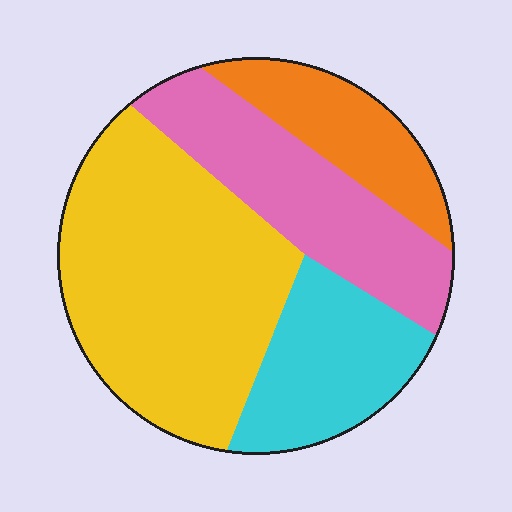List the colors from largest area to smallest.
From largest to smallest: yellow, pink, cyan, orange.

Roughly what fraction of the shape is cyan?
Cyan covers 19% of the shape.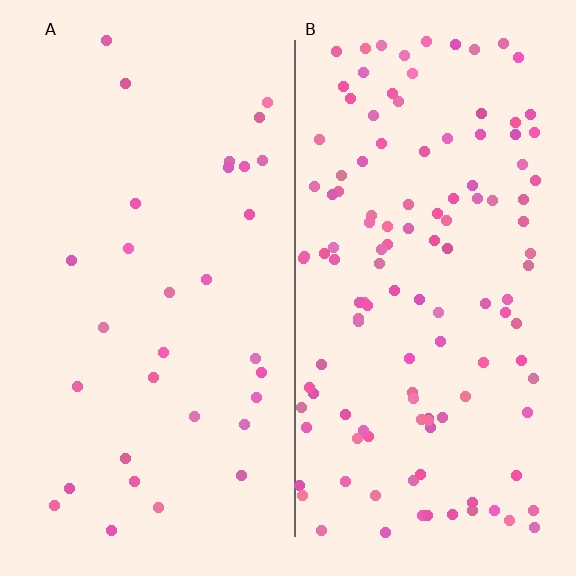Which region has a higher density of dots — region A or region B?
B (the right).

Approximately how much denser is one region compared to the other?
Approximately 4.0× — region B over region A.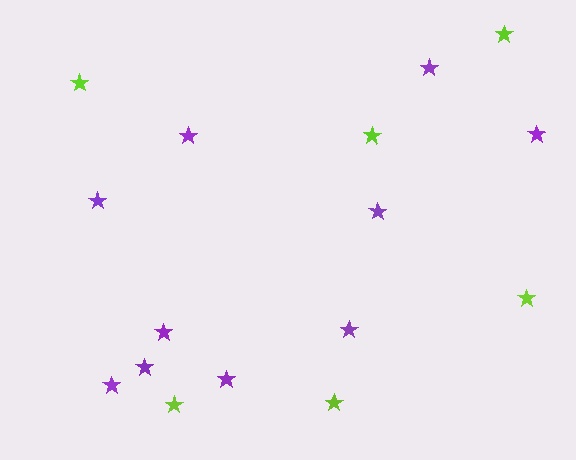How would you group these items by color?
There are 2 groups: one group of lime stars (6) and one group of purple stars (10).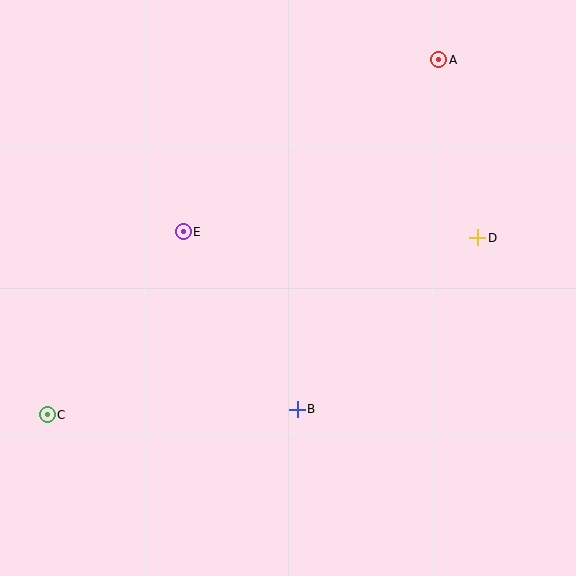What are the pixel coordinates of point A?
Point A is at (439, 60).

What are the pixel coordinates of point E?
Point E is at (183, 232).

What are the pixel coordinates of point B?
Point B is at (297, 409).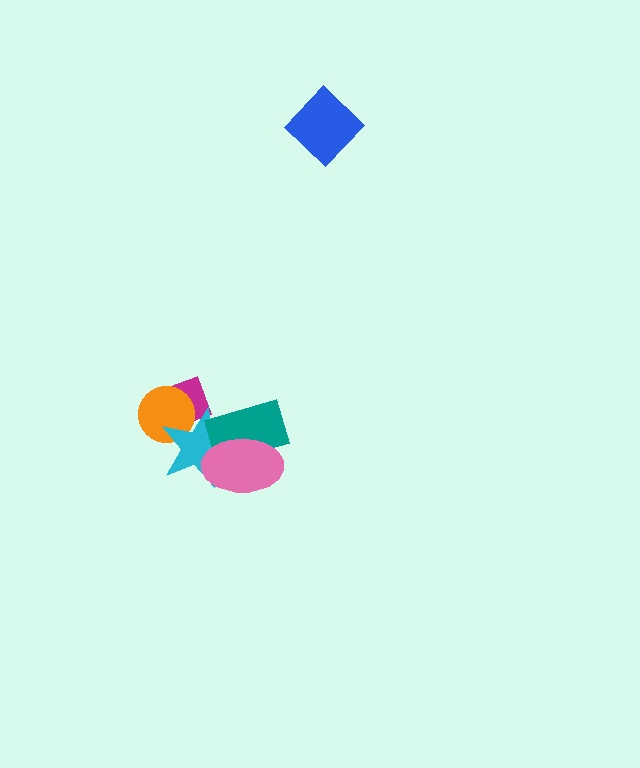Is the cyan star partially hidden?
Yes, it is partially covered by another shape.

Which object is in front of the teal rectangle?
The pink ellipse is in front of the teal rectangle.